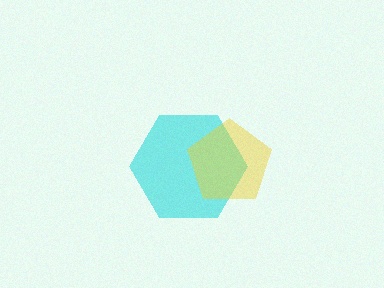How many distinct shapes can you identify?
There are 2 distinct shapes: a cyan hexagon, a yellow pentagon.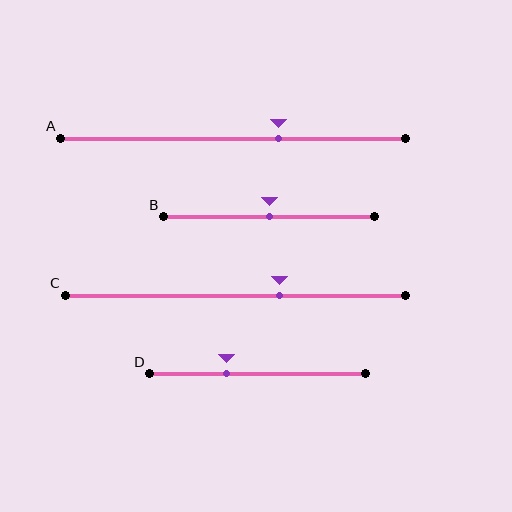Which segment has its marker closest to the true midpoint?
Segment B has its marker closest to the true midpoint.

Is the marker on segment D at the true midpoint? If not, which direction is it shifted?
No, the marker on segment D is shifted to the left by about 14% of the segment length.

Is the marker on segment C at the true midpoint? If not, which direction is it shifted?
No, the marker on segment C is shifted to the right by about 13% of the segment length.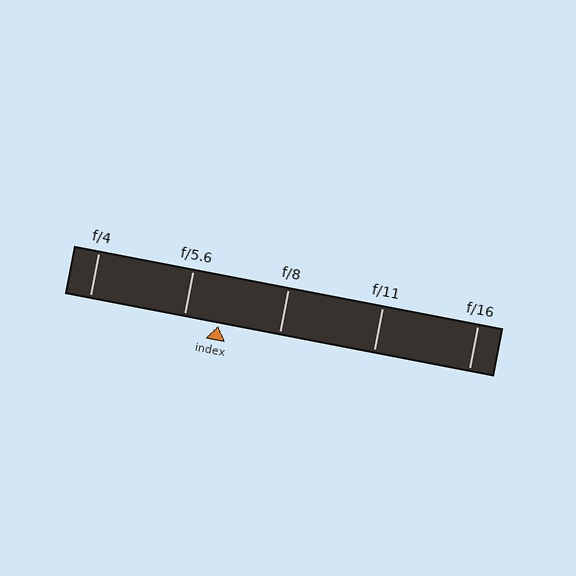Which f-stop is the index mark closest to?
The index mark is closest to f/5.6.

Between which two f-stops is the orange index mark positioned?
The index mark is between f/5.6 and f/8.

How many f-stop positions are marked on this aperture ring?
There are 5 f-stop positions marked.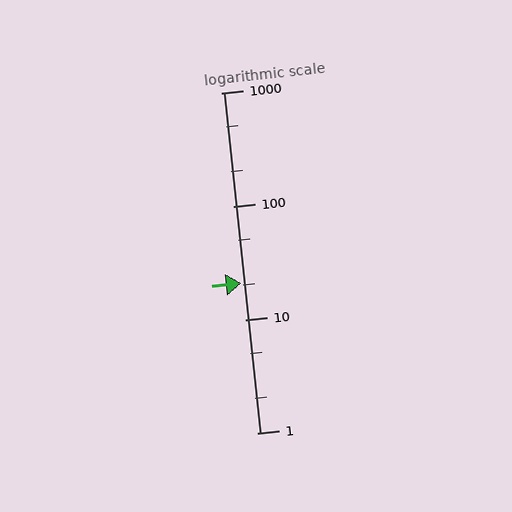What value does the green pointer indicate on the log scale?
The pointer indicates approximately 21.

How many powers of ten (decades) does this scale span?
The scale spans 3 decades, from 1 to 1000.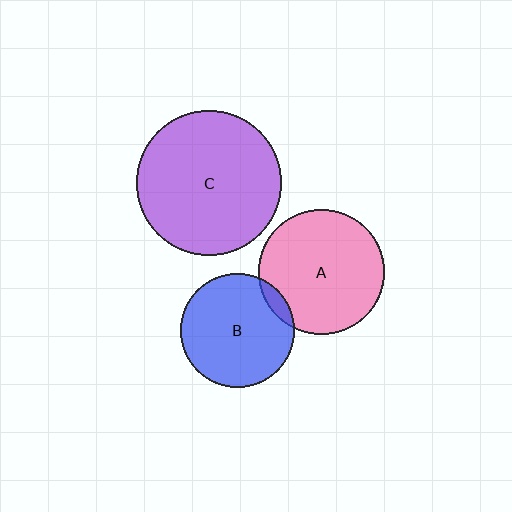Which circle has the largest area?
Circle C (purple).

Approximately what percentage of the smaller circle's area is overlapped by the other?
Approximately 5%.